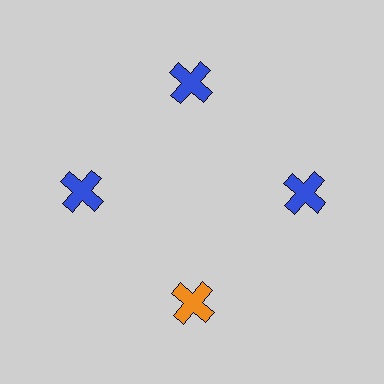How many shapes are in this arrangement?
There are 4 shapes arranged in a ring pattern.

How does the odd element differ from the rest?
It has a different color: orange instead of blue.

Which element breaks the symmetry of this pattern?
The orange cross at roughly the 6 o'clock position breaks the symmetry. All other shapes are blue crosses.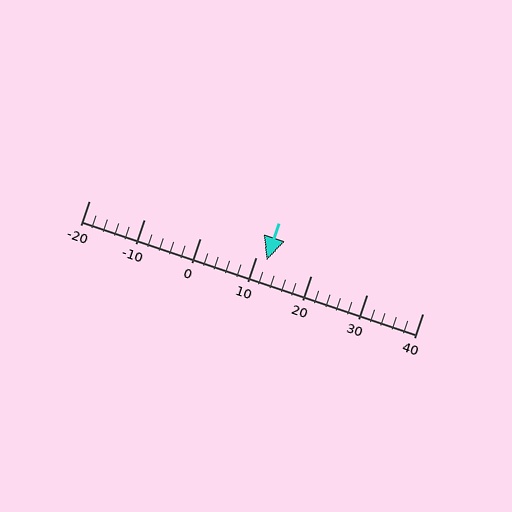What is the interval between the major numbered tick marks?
The major tick marks are spaced 10 units apart.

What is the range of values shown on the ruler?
The ruler shows values from -20 to 40.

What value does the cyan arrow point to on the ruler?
The cyan arrow points to approximately 12.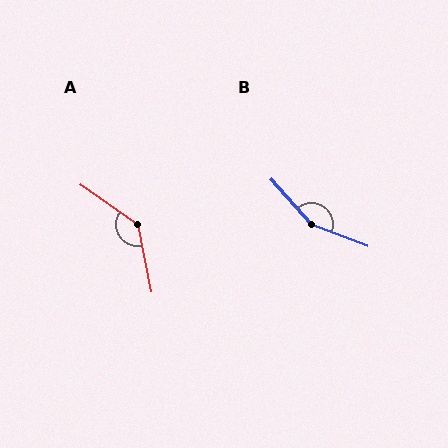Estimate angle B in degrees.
Approximately 153 degrees.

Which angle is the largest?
B, at approximately 153 degrees.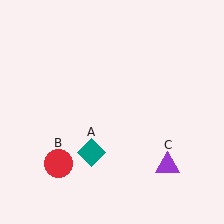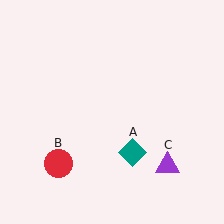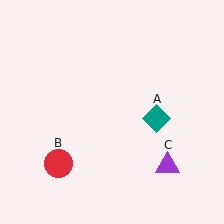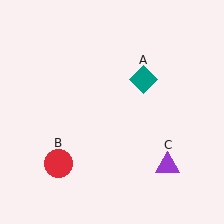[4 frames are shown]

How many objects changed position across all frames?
1 object changed position: teal diamond (object A).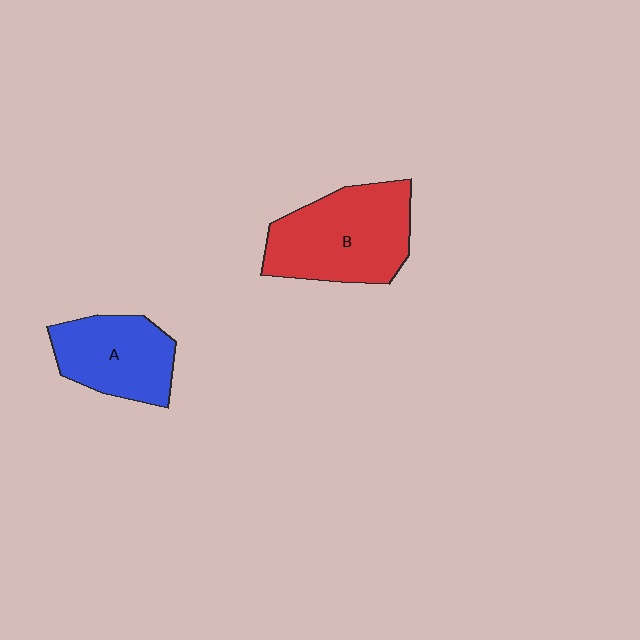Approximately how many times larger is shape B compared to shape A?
Approximately 1.4 times.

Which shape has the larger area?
Shape B (red).